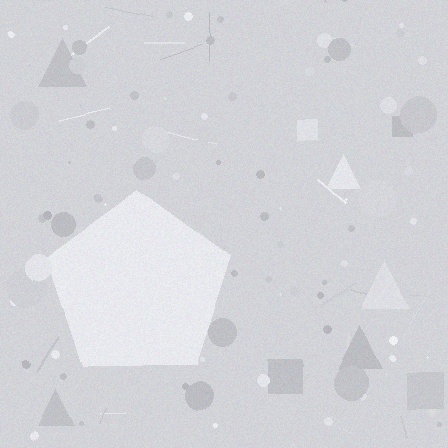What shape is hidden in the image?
A pentagon is hidden in the image.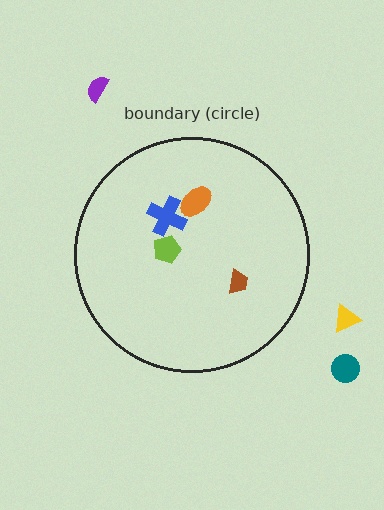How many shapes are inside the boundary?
4 inside, 3 outside.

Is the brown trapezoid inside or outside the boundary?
Inside.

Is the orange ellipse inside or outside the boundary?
Inside.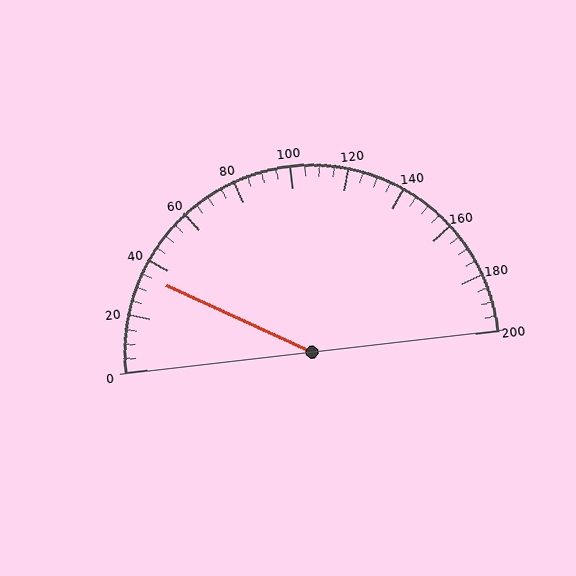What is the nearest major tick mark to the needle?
The nearest major tick mark is 40.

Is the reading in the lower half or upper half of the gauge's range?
The reading is in the lower half of the range (0 to 200).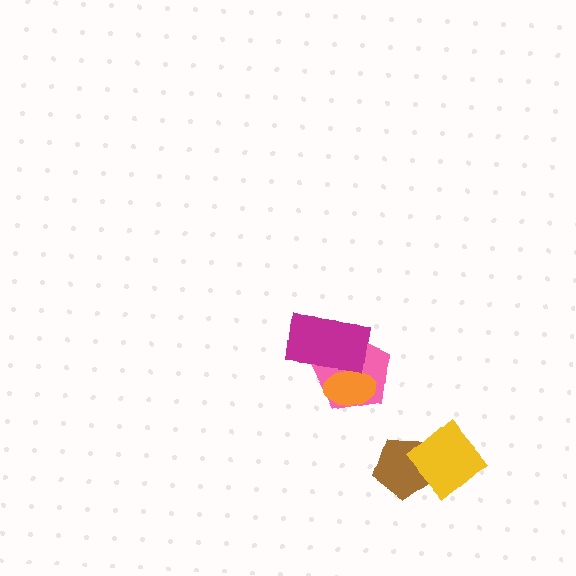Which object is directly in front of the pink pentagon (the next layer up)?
The orange ellipse is directly in front of the pink pentagon.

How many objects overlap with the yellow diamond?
1 object overlaps with the yellow diamond.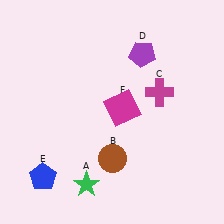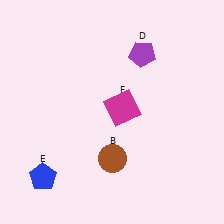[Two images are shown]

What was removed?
The green star (A), the magenta cross (C) were removed in Image 2.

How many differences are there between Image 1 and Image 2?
There are 2 differences between the two images.